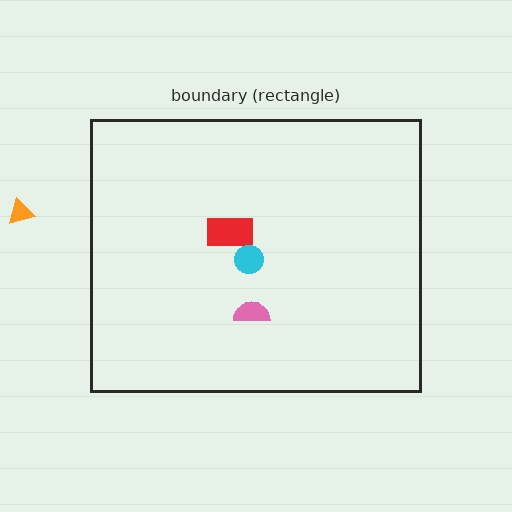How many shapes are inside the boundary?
3 inside, 1 outside.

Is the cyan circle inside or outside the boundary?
Inside.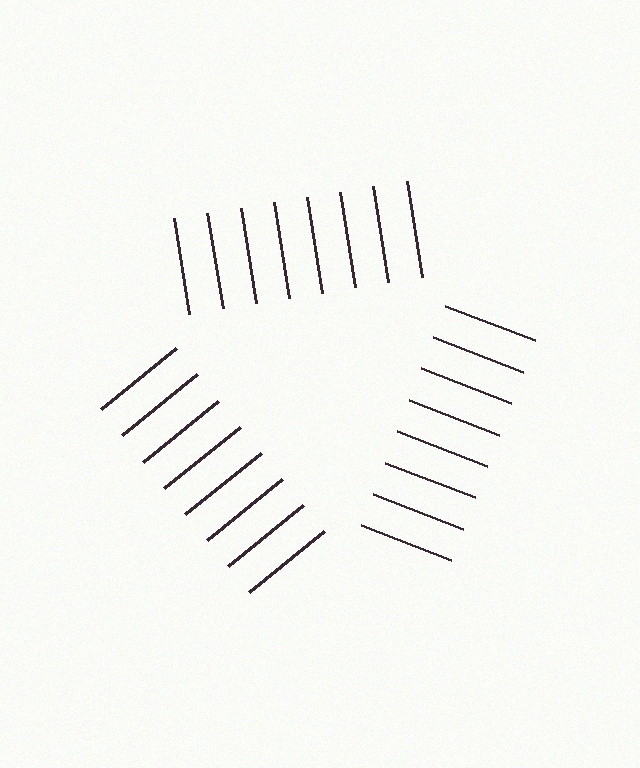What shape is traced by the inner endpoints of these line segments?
An illusory triangle — the line segments terminate on its edges but no continuous stroke is drawn.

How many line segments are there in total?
24 — 8 along each of the 3 edges.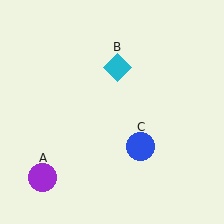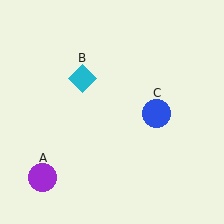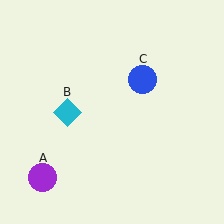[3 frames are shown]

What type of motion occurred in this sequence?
The cyan diamond (object B), blue circle (object C) rotated counterclockwise around the center of the scene.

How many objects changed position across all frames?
2 objects changed position: cyan diamond (object B), blue circle (object C).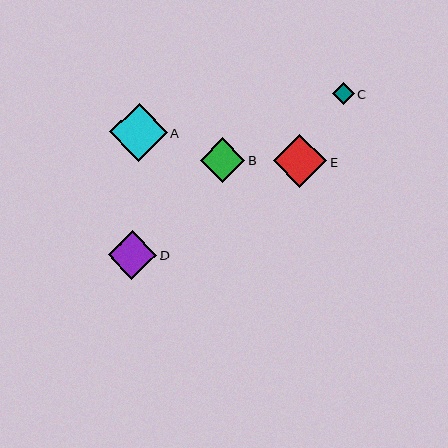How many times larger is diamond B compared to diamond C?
Diamond B is approximately 2.0 times the size of diamond C.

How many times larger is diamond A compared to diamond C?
Diamond A is approximately 2.6 times the size of diamond C.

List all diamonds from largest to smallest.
From largest to smallest: A, E, D, B, C.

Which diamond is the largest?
Diamond A is the largest with a size of approximately 58 pixels.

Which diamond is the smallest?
Diamond C is the smallest with a size of approximately 22 pixels.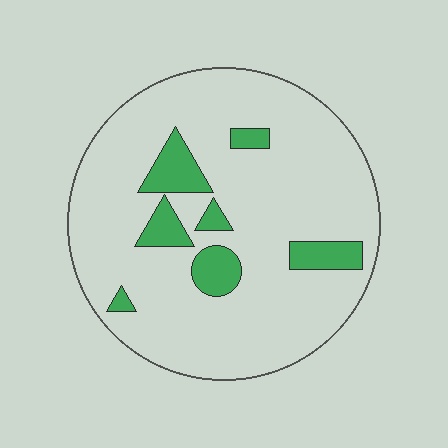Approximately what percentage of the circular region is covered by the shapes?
Approximately 15%.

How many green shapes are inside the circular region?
7.